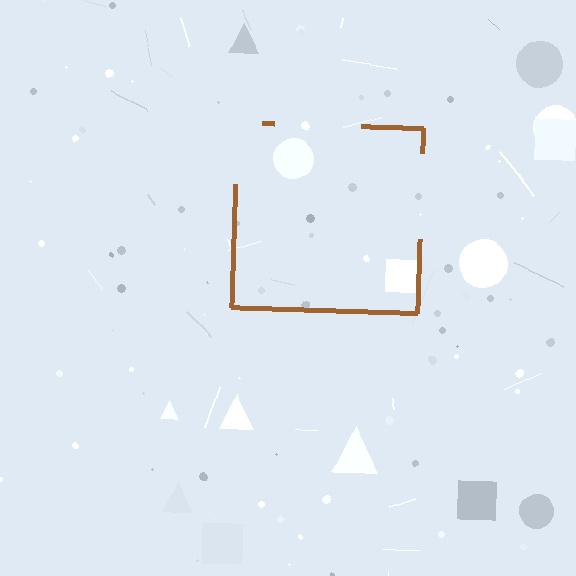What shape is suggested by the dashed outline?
The dashed outline suggests a square.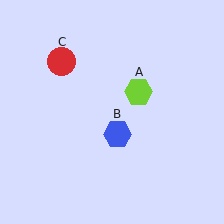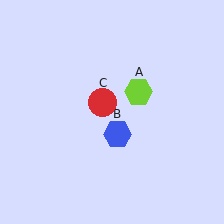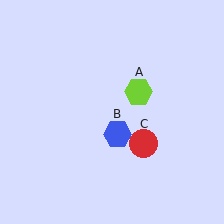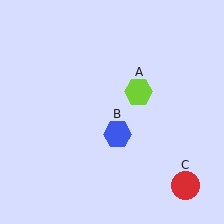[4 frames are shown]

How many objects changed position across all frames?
1 object changed position: red circle (object C).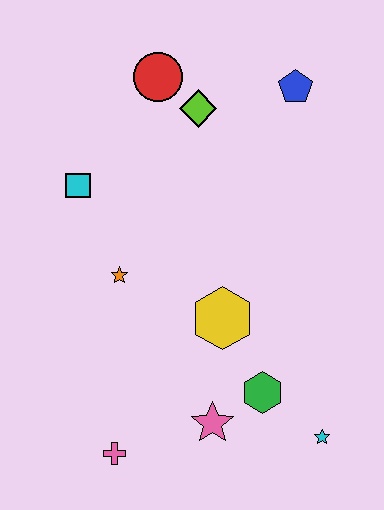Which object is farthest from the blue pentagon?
The pink cross is farthest from the blue pentagon.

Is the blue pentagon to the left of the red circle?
No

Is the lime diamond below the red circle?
Yes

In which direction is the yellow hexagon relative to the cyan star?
The yellow hexagon is above the cyan star.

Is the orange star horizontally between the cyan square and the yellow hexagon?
Yes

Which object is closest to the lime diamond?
The red circle is closest to the lime diamond.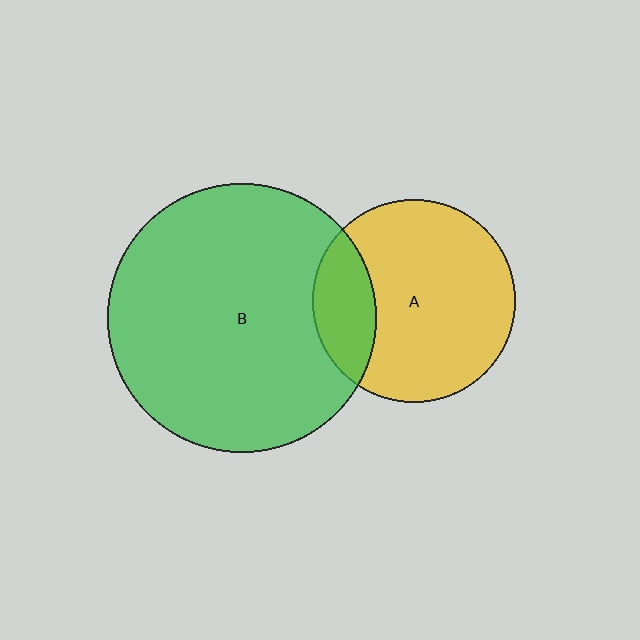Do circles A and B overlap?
Yes.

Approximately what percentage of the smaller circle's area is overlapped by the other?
Approximately 20%.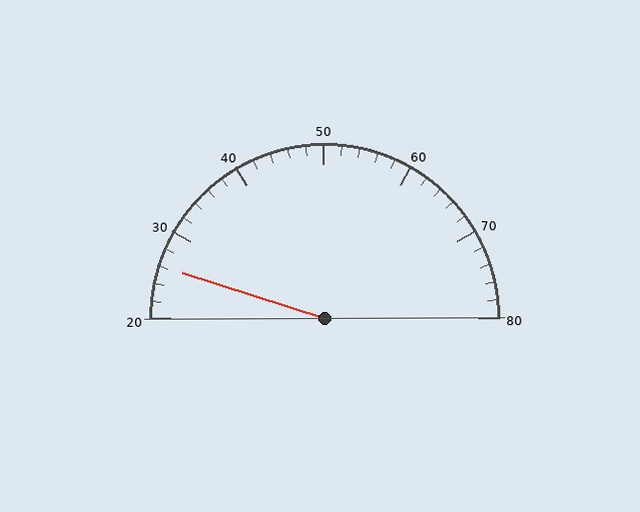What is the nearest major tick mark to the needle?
The nearest major tick mark is 30.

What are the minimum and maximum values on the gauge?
The gauge ranges from 20 to 80.